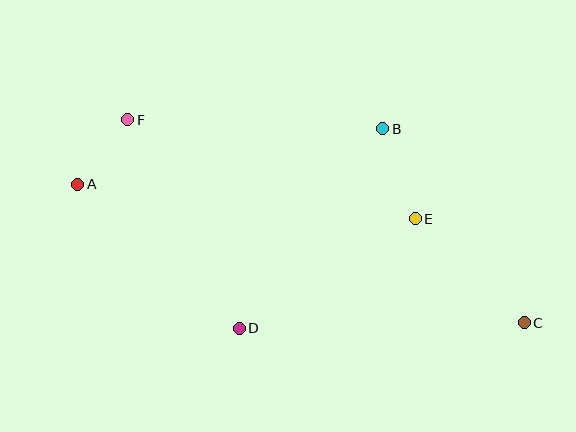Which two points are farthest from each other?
Points A and C are farthest from each other.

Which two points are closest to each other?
Points A and F are closest to each other.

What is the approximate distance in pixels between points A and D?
The distance between A and D is approximately 216 pixels.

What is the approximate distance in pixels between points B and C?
The distance between B and C is approximately 240 pixels.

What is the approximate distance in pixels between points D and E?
The distance between D and E is approximately 207 pixels.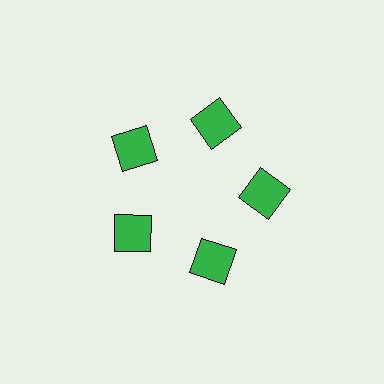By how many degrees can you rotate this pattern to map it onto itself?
The pattern maps onto itself every 72 degrees of rotation.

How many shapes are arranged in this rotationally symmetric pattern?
There are 5 shapes, arranged in 5 groups of 1.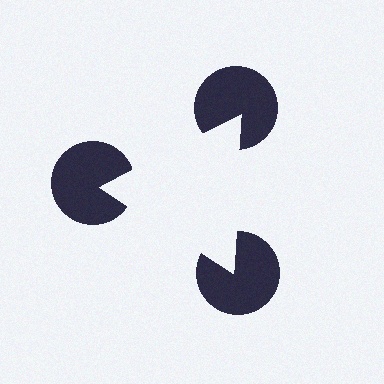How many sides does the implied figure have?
3 sides.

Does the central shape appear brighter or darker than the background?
It typically appears slightly brighter than the background, even though no actual brightness change is drawn.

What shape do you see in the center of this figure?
An illusory triangle — its edges are inferred from the aligned wedge cuts in the pac-man discs, not physically drawn.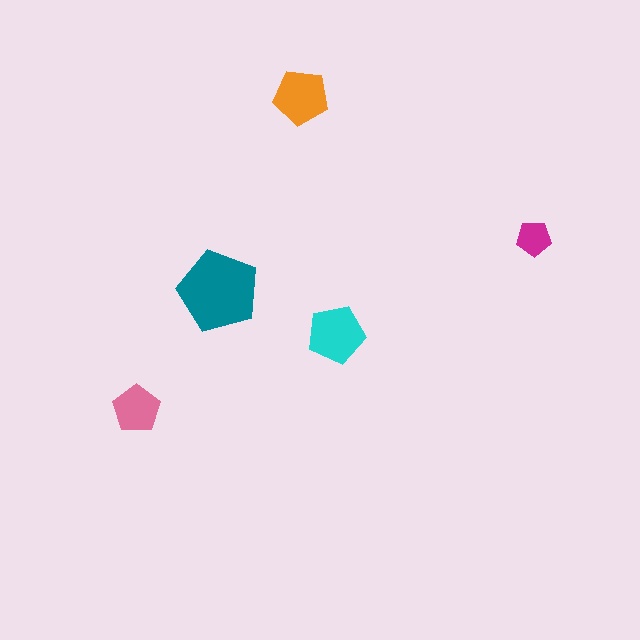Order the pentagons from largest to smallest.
the teal one, the cyan one, the orange one, the pink one, the magenta one.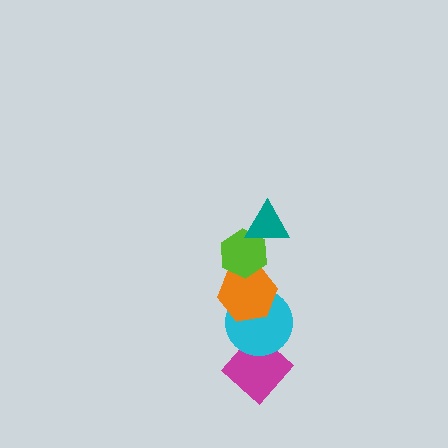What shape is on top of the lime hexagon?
The teal triangle is on top of the lime hexagon.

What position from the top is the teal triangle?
The teal triangle is 1st from the top.